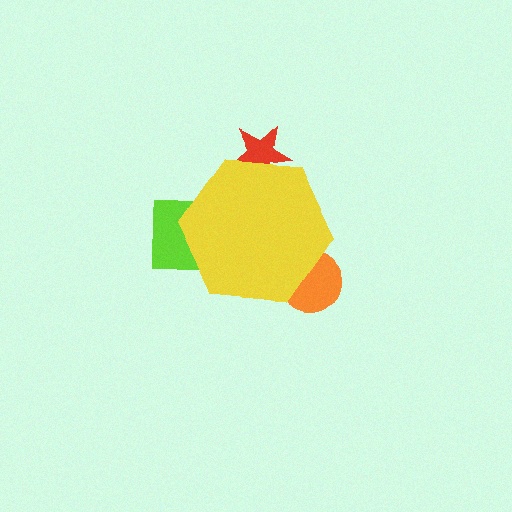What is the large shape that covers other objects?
A yellow hexagon.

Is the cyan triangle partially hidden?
Yes, the cyan triangle is partially hidden behind the yellow hexagon.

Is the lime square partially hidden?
Yes, the lime square is partially hidden behind the yellow hexagon.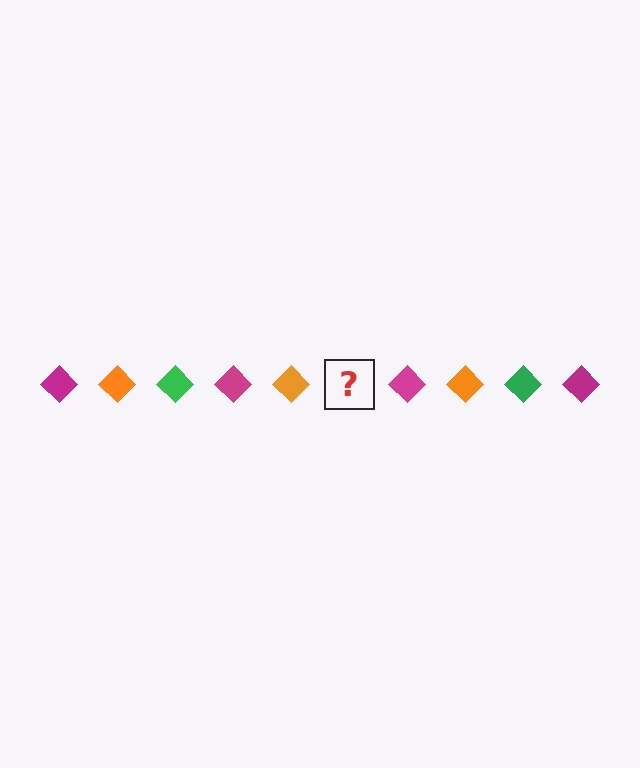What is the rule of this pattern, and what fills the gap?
The rule is that the pattern cycles through magenta, orange, green diamonds. The gap should be filled with a green diamond.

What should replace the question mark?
The question mark should be replaced with a green diamond.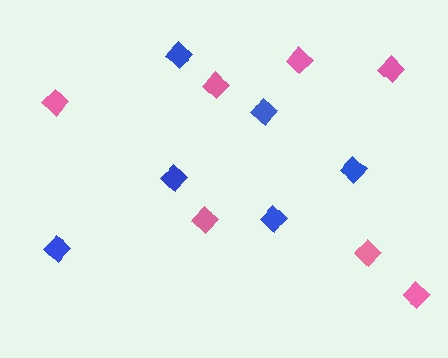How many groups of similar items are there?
There are 2 groups: one group of pink diamonds (7) and one group of blue diamonds (6).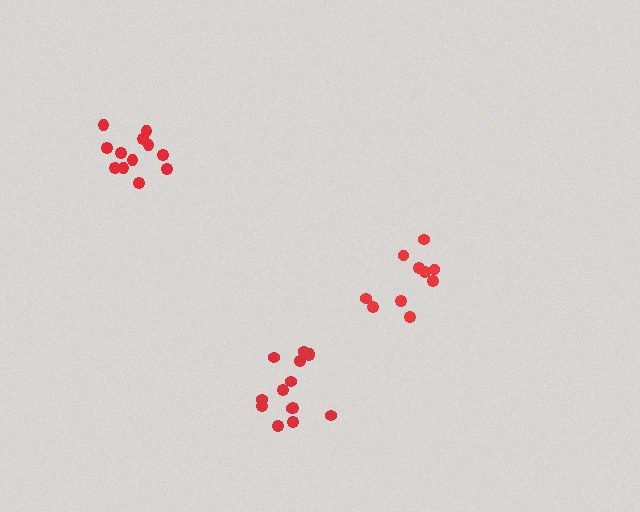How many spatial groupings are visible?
There are 3 spatial groupings.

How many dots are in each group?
Group 1: 14 dots, Group 2: 12 dots, Group 3: 10 dots (36 total).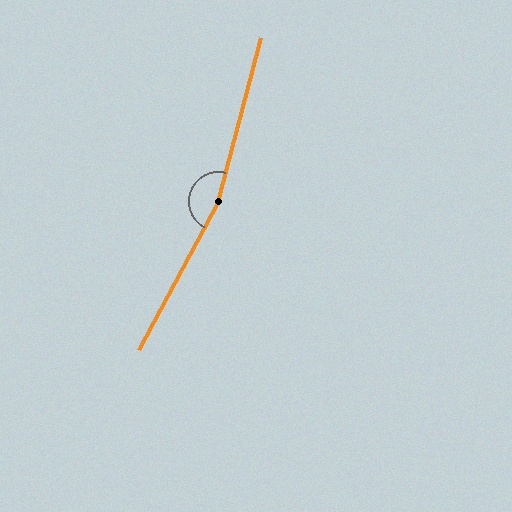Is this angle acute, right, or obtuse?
It is obtuse.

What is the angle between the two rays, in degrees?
Approximately 166 degrees.